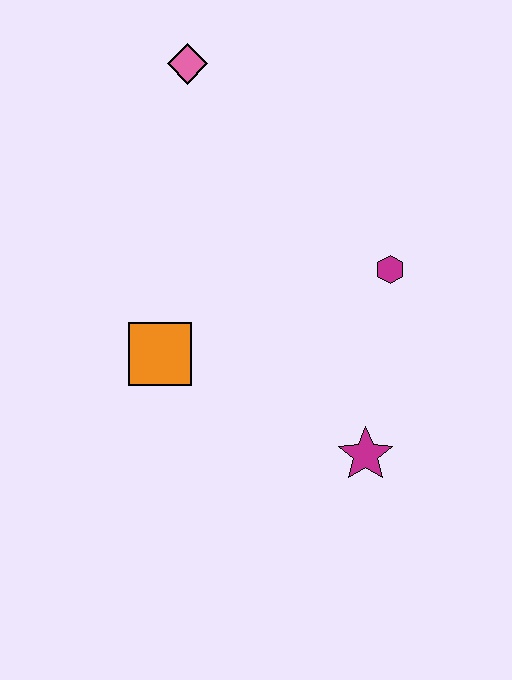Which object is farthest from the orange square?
The pink diamond is farthest from the orange square.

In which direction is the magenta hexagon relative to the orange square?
The magenta hexagon is to the right of the orange square.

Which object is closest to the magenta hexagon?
The magenta star is closest to the magenta hexagon.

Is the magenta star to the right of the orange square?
Yes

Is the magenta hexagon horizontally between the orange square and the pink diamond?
No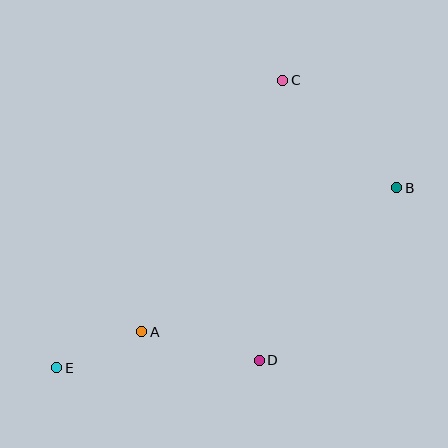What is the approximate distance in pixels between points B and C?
The distance between B and C is approximately 156 pixels.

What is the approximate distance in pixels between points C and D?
The distance between C and D is approximately 281 pixels.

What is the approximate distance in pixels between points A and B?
The distance between A and B is approximately 293 pixels.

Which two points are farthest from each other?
Points B and E are farthest from each other.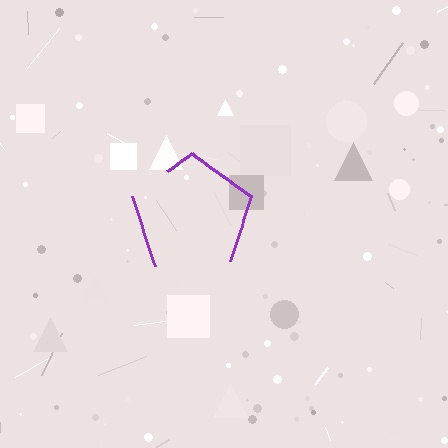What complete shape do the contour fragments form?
The contour fragments form a pentagon.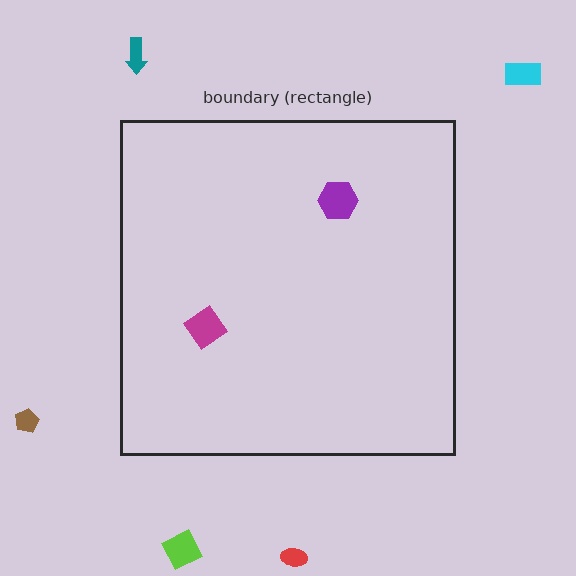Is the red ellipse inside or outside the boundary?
Outside.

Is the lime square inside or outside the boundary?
Outside.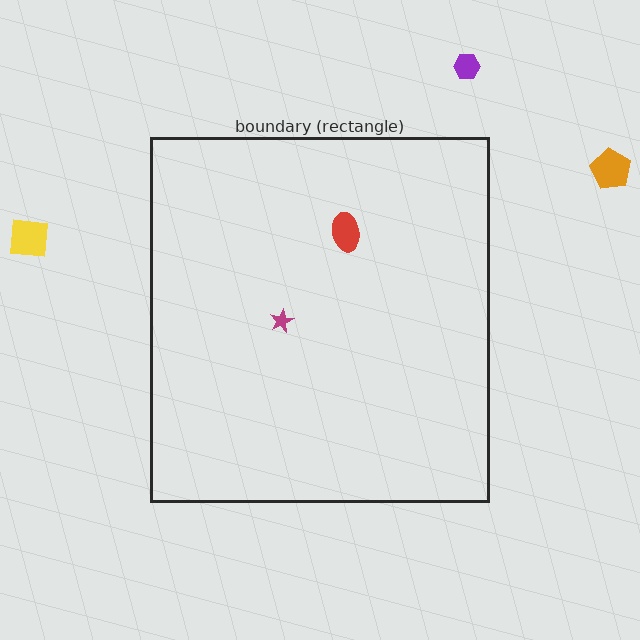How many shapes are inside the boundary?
2 inside, 3 outside.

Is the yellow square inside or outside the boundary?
Outside.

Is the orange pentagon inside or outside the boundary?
Outside.